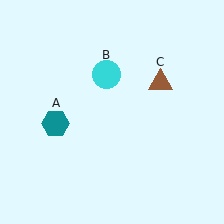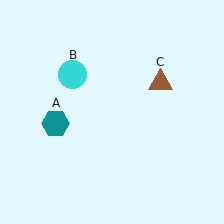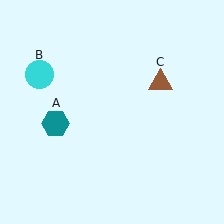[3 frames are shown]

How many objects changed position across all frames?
1 object changed position: cyan circle (object B).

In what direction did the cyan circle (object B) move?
The cyan circle (object B) moved left.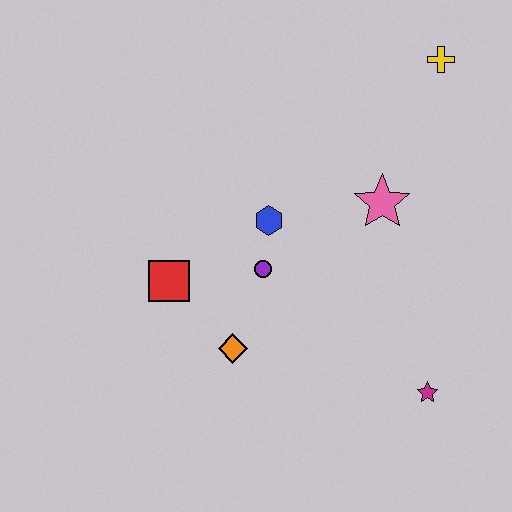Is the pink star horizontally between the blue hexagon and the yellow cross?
Yes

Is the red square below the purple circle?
Yes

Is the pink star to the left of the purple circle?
No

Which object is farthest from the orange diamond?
The yellow cross is farthest from the orange diamond.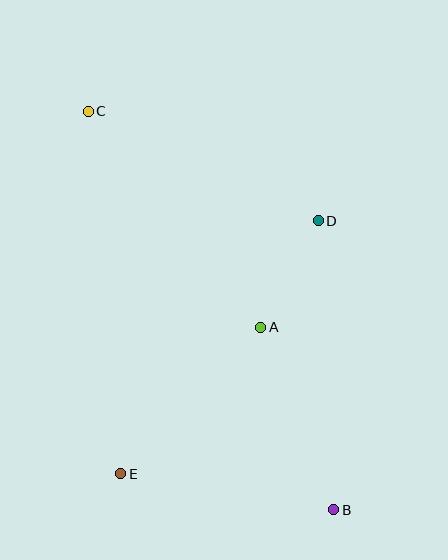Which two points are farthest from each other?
Points B and C are farthest from each other.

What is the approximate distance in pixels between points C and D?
The distance between C and D is approximately 255 pixels.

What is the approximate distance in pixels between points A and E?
The distance between A and E is approximately 203 pixels.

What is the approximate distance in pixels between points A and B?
The distance between A and B is approximately 197 pixels.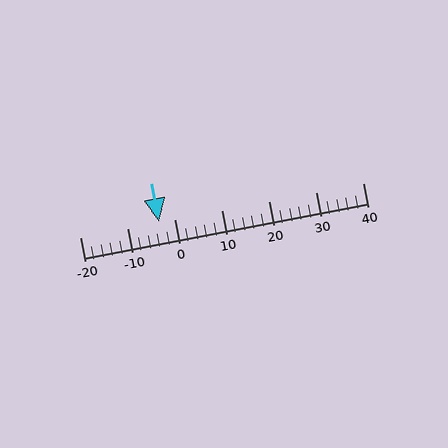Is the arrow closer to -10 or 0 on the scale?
The arrow is closer to 0.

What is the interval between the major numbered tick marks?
The major tick marks are spaced 10 units apart.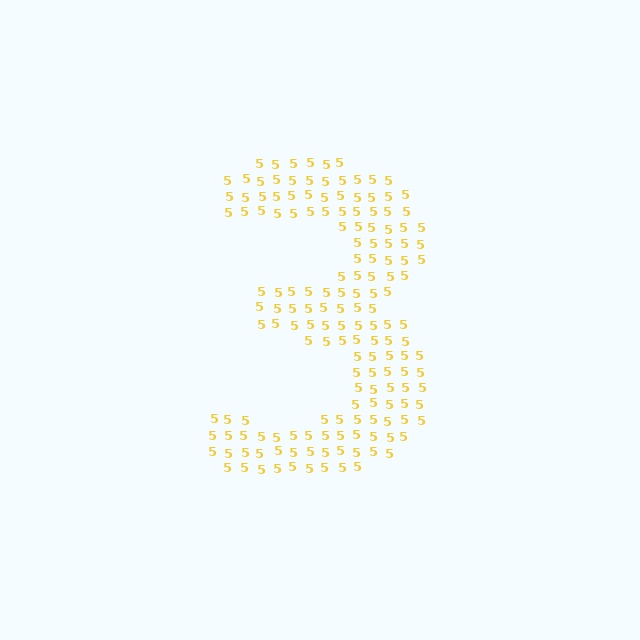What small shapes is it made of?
It is made of small digit 5's.